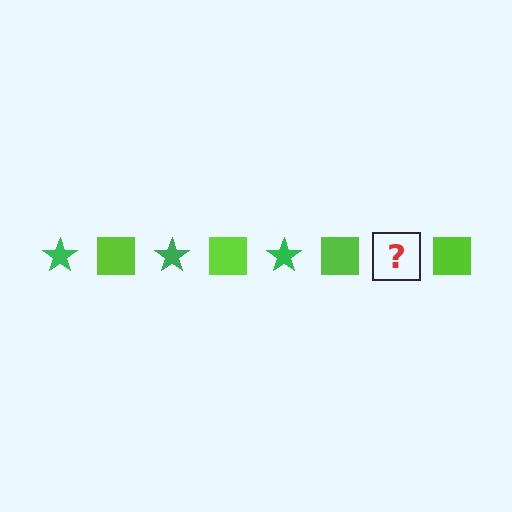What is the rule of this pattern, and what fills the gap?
The rule is that the pattern alternates between green star and lime square. The gap should be filled with a green star.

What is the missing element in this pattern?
The missing element is a green star.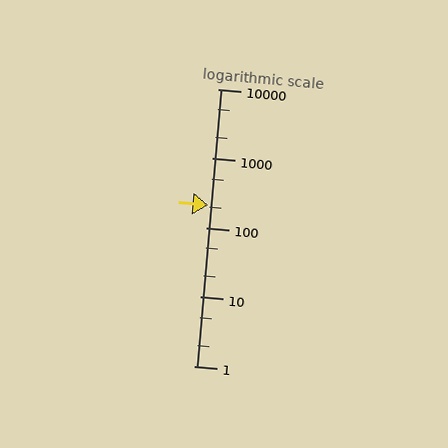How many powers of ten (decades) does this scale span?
The scale spans 4 decades, from 1 to 10000.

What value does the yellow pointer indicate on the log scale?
The pointer indicates approximately 210.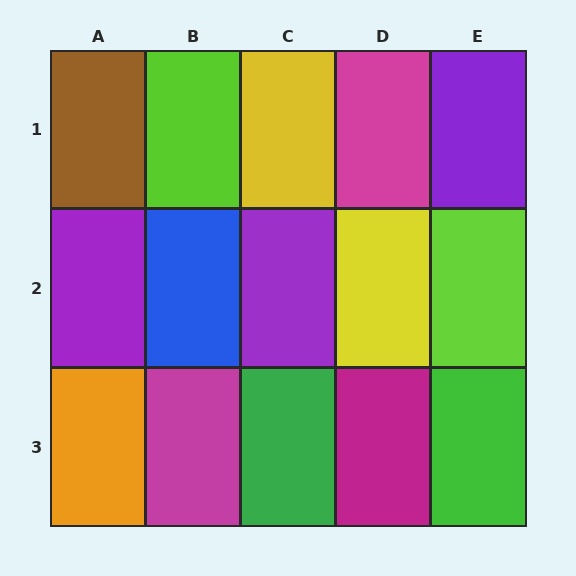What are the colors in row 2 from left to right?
Purple, blue, purple, yellow, lime.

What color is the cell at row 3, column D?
Magenta.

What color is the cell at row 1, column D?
Magenta.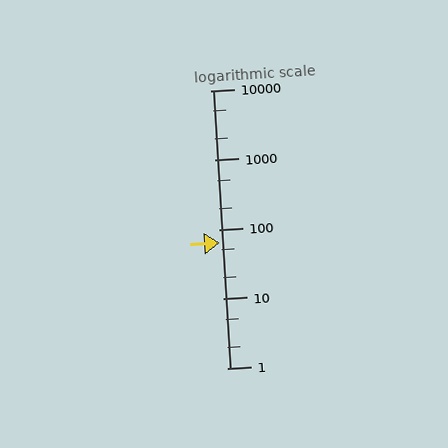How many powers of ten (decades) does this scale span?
The scale spans 4 decades, from 1 to 10000.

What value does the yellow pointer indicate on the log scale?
The pointer indicates approximately 65.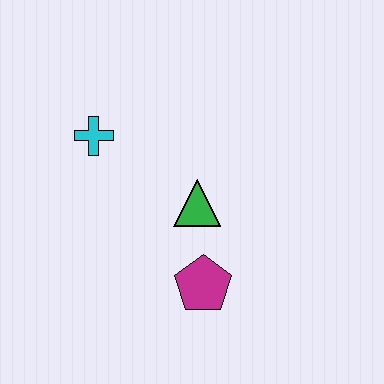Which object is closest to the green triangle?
The magenta pentagon is closest to the green triangle.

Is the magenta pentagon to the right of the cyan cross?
Yes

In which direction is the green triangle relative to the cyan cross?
The green triangle is to the right of the cyan cross.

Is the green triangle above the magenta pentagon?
Yes